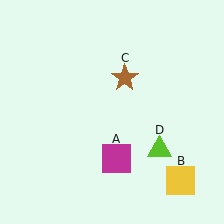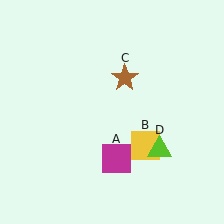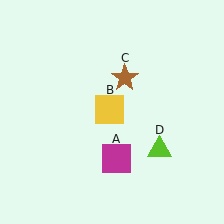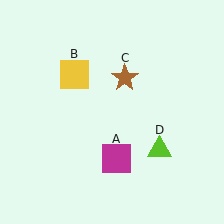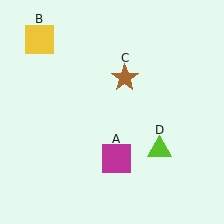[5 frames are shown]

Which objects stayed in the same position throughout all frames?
Magenta square (object A) and brown star (object C) and lime triangle (object D) remained stationary.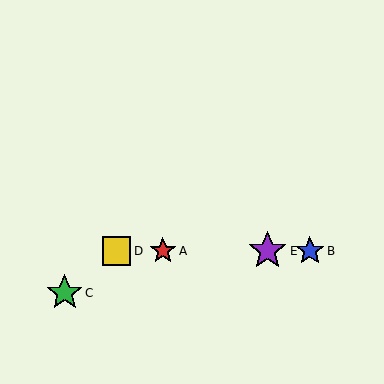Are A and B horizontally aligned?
Yes, both are at y≈251.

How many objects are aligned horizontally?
4 objects (A, B, D, E) are aligned horizontally.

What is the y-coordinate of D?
Object D is at y≈251.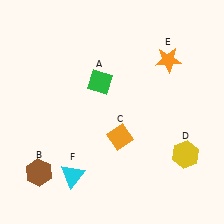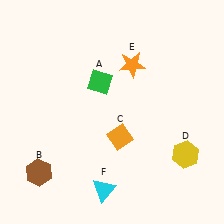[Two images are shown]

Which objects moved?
The objects that moved are: the orange star (E), the cyan triangle (F).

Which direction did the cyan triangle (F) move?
The cyan triangle (F) moved right.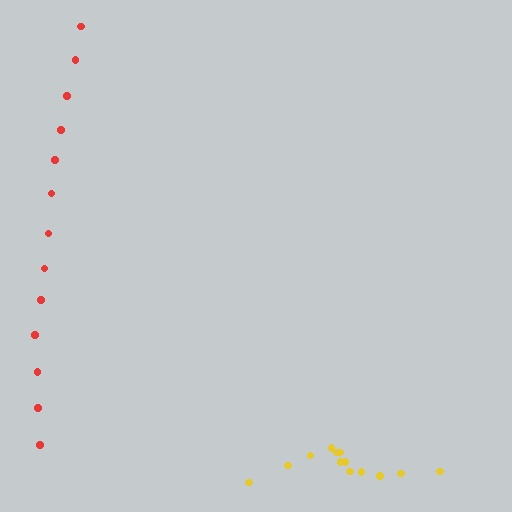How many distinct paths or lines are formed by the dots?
There are 2 distinct paths.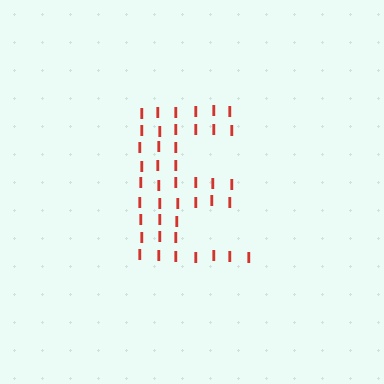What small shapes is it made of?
It is made of small letter I's.